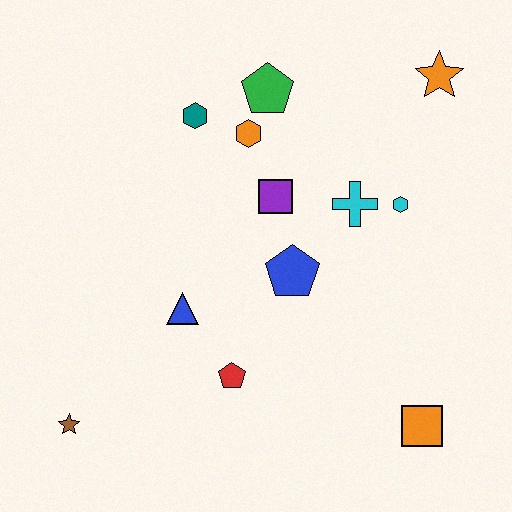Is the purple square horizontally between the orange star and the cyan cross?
No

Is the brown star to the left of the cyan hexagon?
Yes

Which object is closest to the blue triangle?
The red pentagon is closest to the blue triangle.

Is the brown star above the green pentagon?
No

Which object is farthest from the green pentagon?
The brown star is farthest from the green pentagon.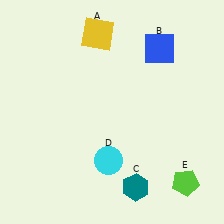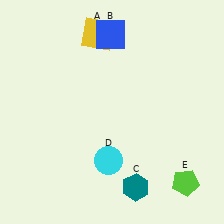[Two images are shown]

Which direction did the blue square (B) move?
The blue square (B) moved left.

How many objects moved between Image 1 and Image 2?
1 object moved between the two images.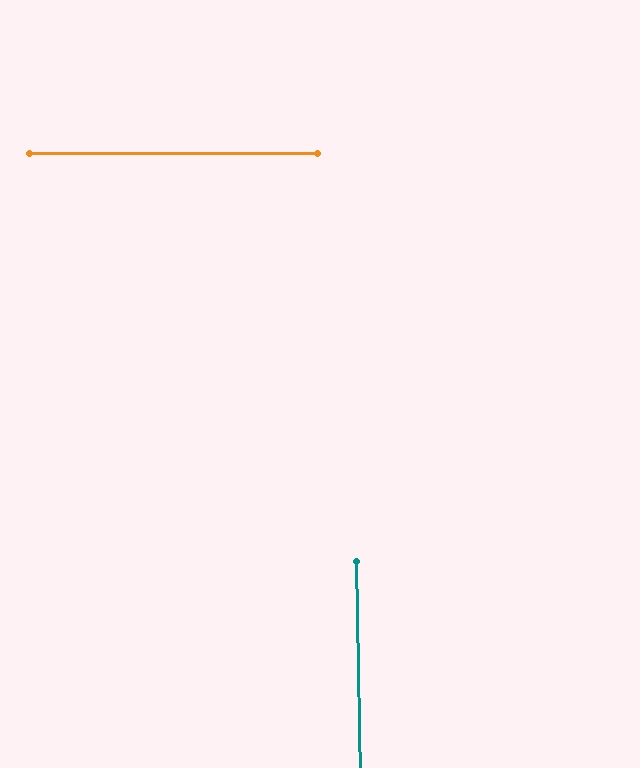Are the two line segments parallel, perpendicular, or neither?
Perpendicular — they meet at approximately 89°.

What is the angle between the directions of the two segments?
Approximately 89 degrees.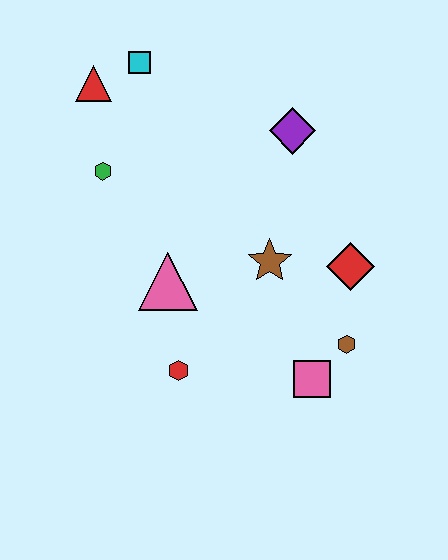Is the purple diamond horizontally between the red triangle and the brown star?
No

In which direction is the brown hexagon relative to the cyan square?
The brown hexagon is below the cyan square.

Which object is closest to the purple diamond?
The brown star is closest to the purple diamond.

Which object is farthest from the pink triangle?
The cyan square is farthest from the pink triangle.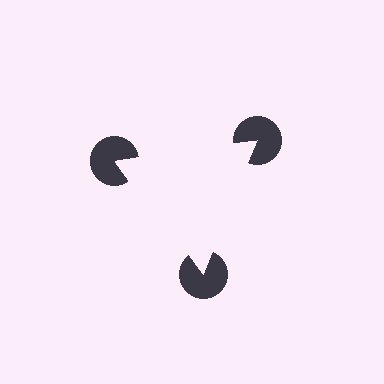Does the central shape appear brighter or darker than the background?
It typically appears slightly brighter than the background, even though no actual brightness change is drawn.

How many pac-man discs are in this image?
There are 3 — one at each vertex of the illusory triangle.